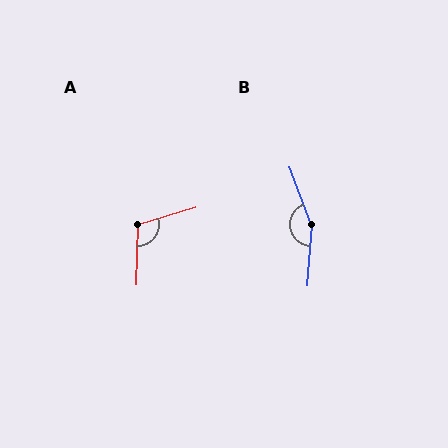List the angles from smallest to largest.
A (108°), B (155°).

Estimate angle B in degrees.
Approximately 155 degrees.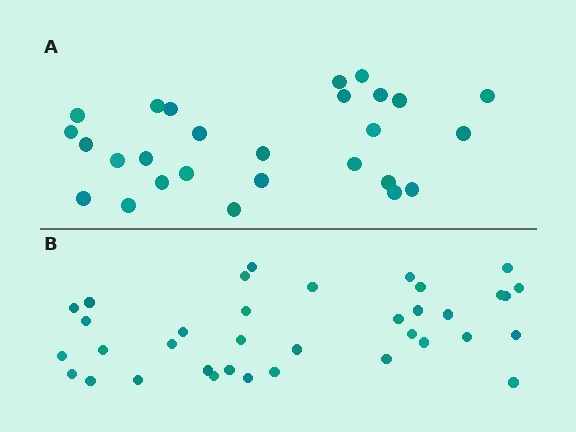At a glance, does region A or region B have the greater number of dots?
Region B (the bottom region) has more dots.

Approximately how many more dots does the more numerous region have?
Region B has roughly 8 or so more dots than region A.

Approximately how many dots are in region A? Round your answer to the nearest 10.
About 30 dots. (The exact count is 27, which rounds to 30.)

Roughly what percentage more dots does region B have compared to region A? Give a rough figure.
About 35% more.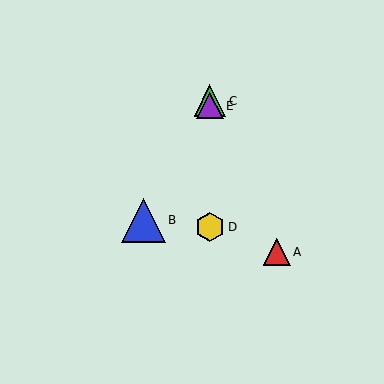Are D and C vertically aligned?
Yes, both are at x≈210.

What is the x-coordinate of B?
Object B is at x≈143.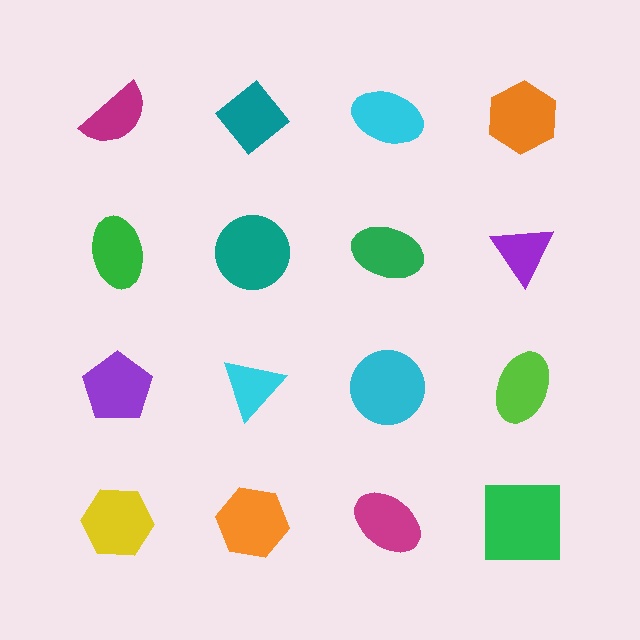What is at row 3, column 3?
A cyan circle.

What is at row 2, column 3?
A green ellipse.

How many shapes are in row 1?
4 shapes.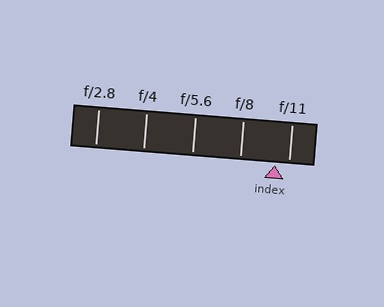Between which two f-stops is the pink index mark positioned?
The index mark is between f/8 and f/11.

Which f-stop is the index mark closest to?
The index mark is closest to f/11.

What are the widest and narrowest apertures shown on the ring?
The widest aperture shown is f/2.8 and the narrowest is f/11.